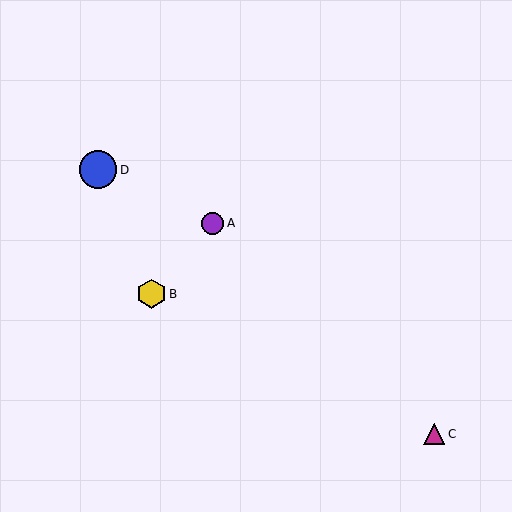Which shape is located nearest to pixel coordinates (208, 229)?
The purple circle (labeled A) at (213, 223) is nearest to that location.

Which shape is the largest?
The blue circle (labeled D) is the largest.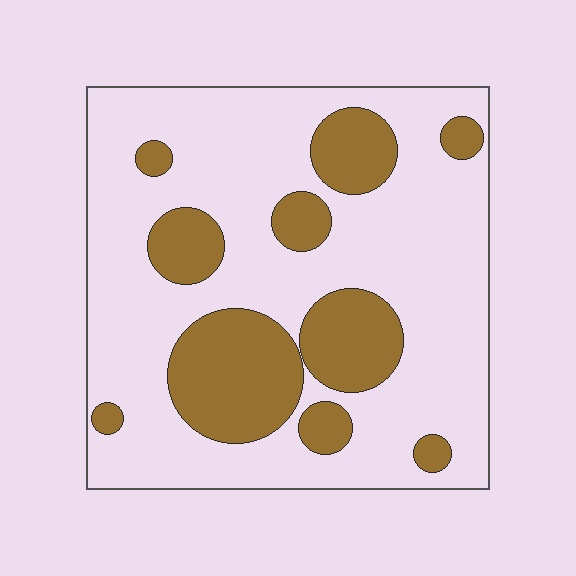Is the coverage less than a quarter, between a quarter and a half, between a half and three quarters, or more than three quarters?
Between a quarter and a half.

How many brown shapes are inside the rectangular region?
10.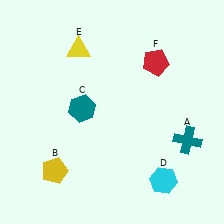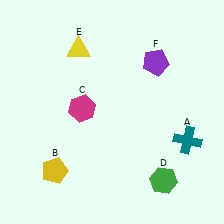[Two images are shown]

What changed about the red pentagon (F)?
In Image 1, F is red. In Image 2, it changed to purple.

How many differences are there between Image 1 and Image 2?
There are 3 differences between the two images.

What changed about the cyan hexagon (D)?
In Image 1, D is cyan. In Image 2, it changed to green.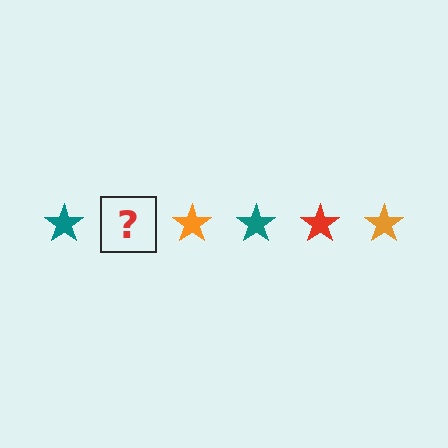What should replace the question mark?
The question mark should be replaced with a red star.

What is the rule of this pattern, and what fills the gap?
The rule is that the pattern cycles through teal, red, orange stars. The gap should be filled with a red star.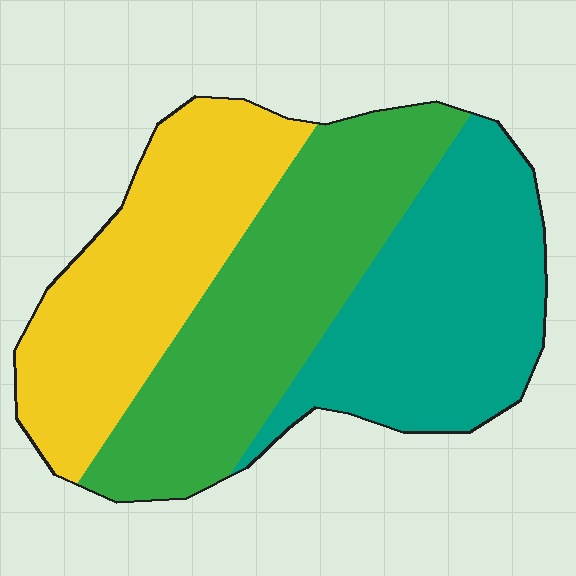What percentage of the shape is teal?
Teal covers around 35% of the shape.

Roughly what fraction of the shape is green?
Green takes up about three eighths (3/8) of the shape.